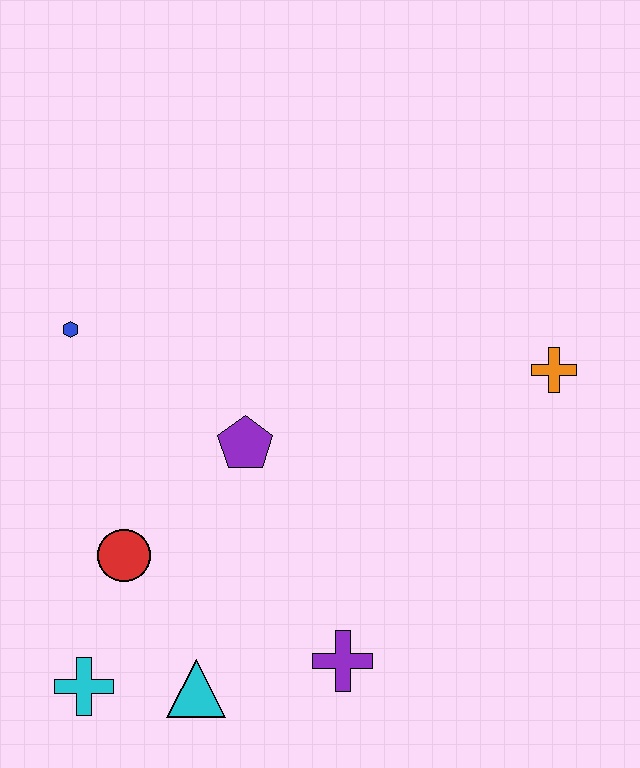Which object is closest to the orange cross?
The purple pentagon is closest to the orange cross.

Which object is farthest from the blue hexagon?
The orange cross is farthest from the blue hexagon.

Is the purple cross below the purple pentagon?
Yes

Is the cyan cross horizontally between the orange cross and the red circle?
No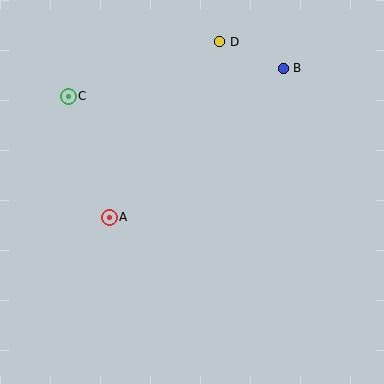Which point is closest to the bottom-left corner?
Point A is closest to the bottom-left corner.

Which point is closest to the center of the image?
Point A at (109, 217) is closest to the center.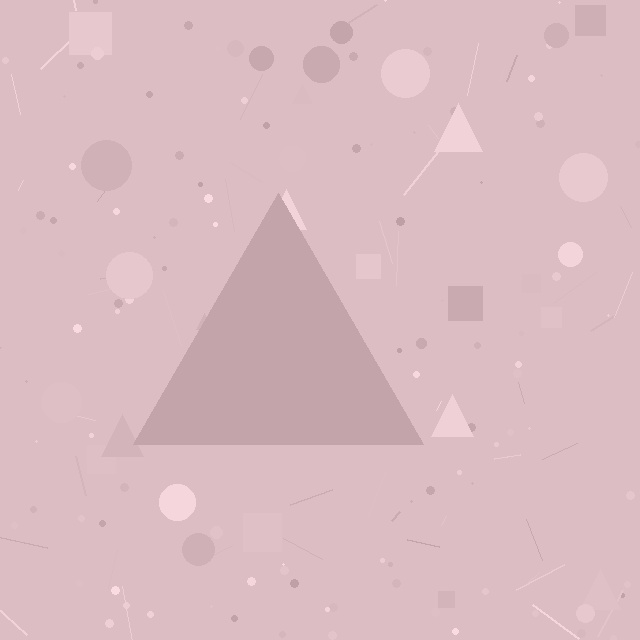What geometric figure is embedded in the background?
A triangle is embedded in the background.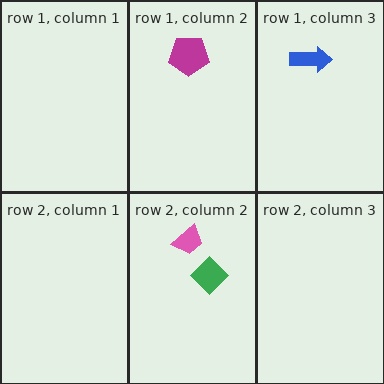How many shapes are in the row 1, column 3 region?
1.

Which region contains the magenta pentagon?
The row 1, column 2 region.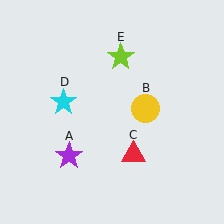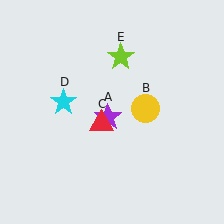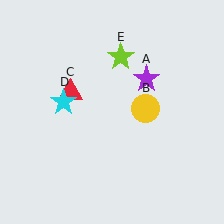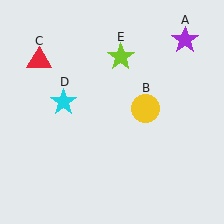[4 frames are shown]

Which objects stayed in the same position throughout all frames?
Yellow circle (object B) and cyan star (object D) and lime star (object E) remained stationary.